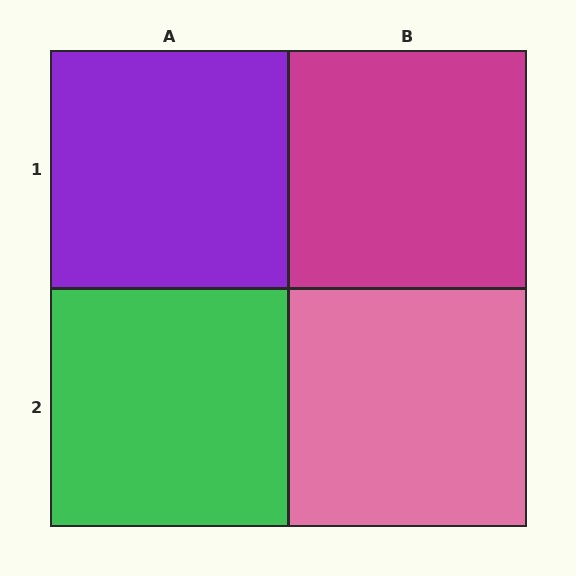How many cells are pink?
1 cell is pink.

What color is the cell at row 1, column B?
Magenta.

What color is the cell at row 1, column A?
Purple.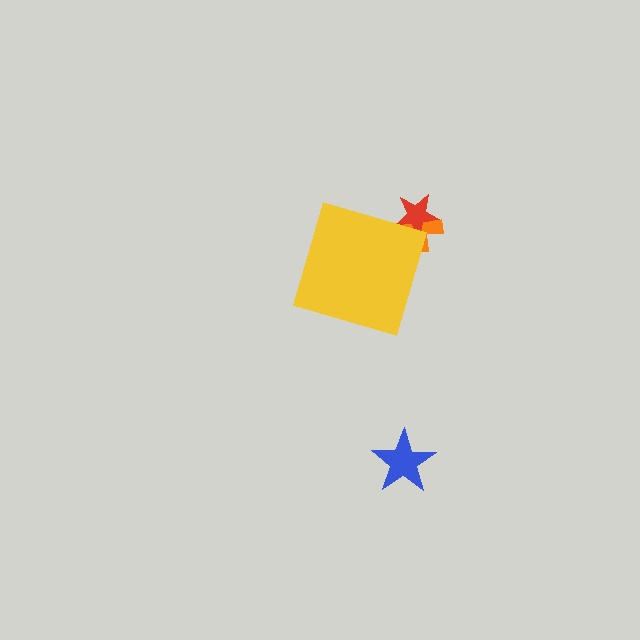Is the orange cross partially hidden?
Yes, the orange cross is partially hidden behind the yellow diamond.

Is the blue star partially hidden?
No, the blue star is fully visible.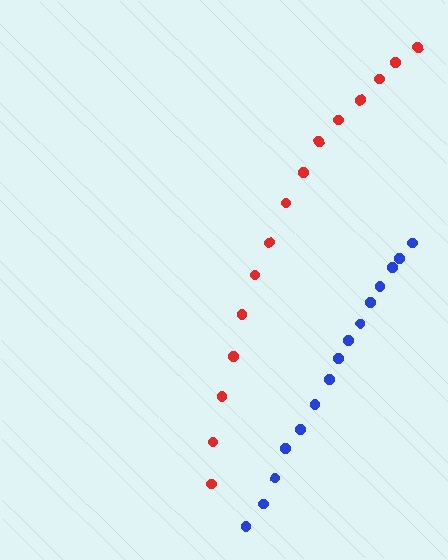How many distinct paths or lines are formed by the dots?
There are 2 distinct paths.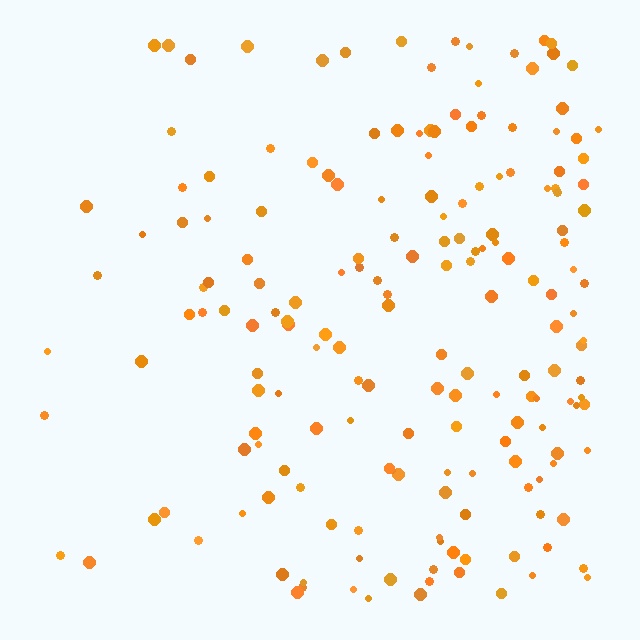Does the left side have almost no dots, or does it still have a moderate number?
Still a moderate number, just noticeably fewer than the right.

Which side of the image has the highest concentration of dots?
The right.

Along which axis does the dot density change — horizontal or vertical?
Horizontal.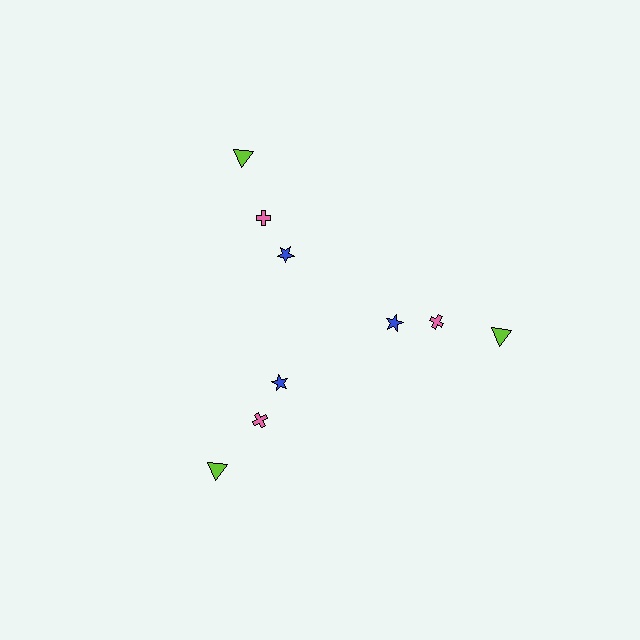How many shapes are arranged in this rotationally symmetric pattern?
There are 9 shapes, arranged in 3 groups of 3.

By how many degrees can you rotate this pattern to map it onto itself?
The pattern maps onto itself every 120 degrees of rotation.